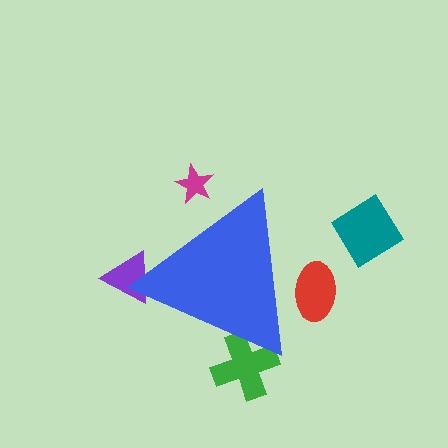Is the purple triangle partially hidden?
Yes, the purple triangle is partially hidden behind the blue triangle.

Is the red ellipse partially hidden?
Yes, the red ellipse is partially hidden behind the blue triangle.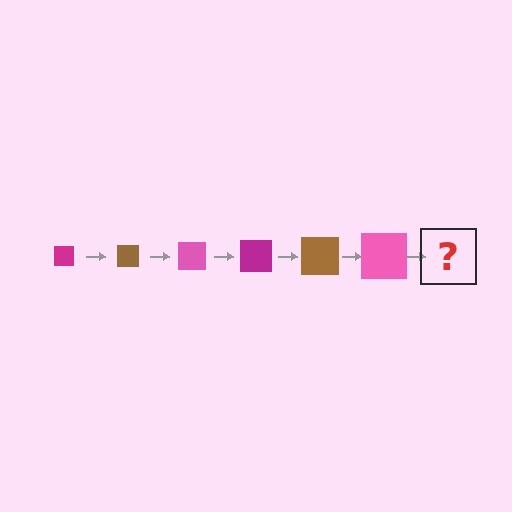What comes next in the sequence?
The next element should be a magenta square, larger than the previous one.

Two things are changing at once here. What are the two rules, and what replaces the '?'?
The two rules are that the square grows larger each step and the color cycles through magenta, brown, and pink. The '?' should be a magenta square, larger than the previous one.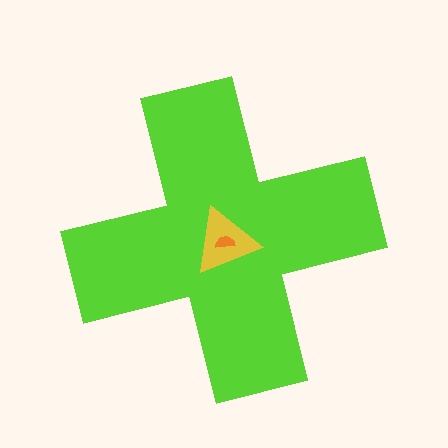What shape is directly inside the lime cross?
The yellow triangle.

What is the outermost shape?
The lime cross.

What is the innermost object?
The orange semicircle.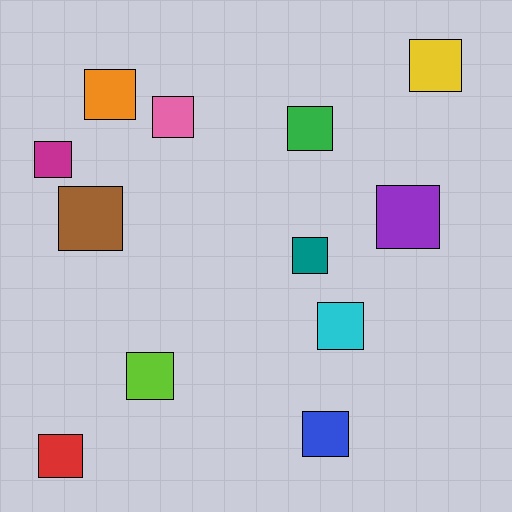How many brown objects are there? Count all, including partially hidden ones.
There is 1 brown object.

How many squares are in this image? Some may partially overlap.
There are 12 squares.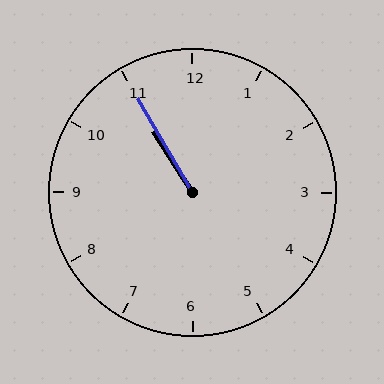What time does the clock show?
10:55.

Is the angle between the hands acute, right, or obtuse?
It is acute.